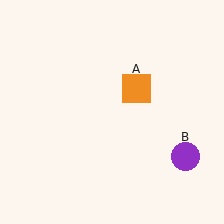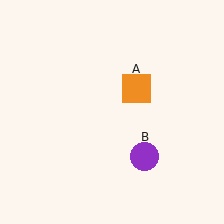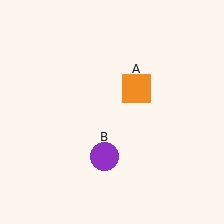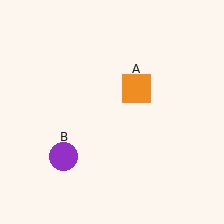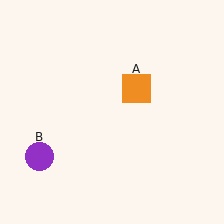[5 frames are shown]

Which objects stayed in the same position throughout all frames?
Orange square (object A) remained stationary.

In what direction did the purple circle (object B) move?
The purple circle (object B) moved left.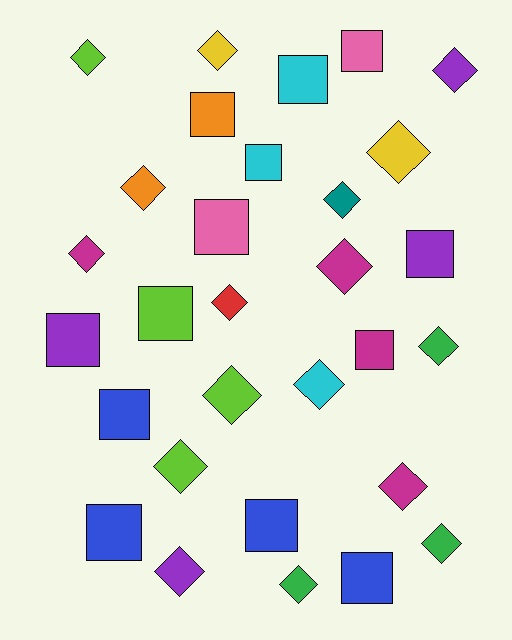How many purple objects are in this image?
There are 4 purple objects.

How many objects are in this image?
There are 30 objects.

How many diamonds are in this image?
There are 17 diamonds.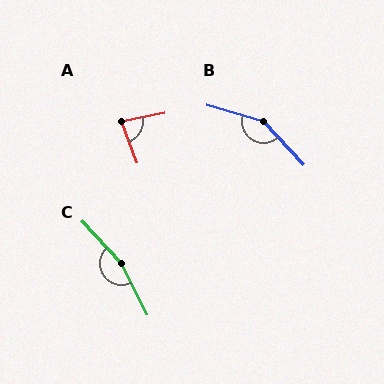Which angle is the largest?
C, at approximately 164 degrees.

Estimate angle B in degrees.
Approximately 149 degrees.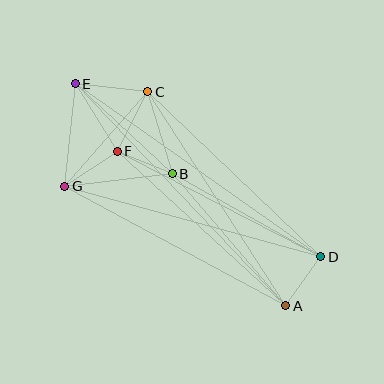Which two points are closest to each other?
Points B and F are closest to each other.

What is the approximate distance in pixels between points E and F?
The distance between E and F is approximately 79 pixels.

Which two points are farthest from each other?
Points A and E are farthest from each other.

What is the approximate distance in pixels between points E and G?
The distance between E and G is approximately 103 pixels.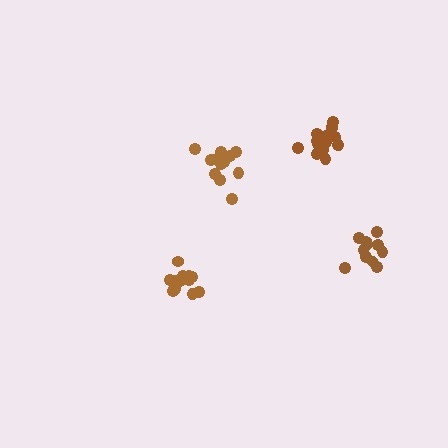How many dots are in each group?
Group 1: 12 dots, Group 2: 11 dots, Group 3: 13 dots, Group 4: 15 dots (51 total).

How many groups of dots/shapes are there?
There are 4 groups.